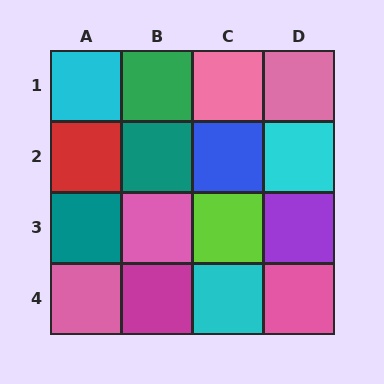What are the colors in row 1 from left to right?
Cyan, green, pink, pink.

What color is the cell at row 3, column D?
Purple.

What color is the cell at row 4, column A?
Pink.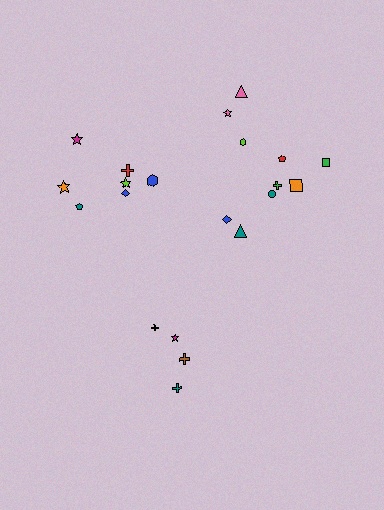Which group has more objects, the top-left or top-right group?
The top-right group.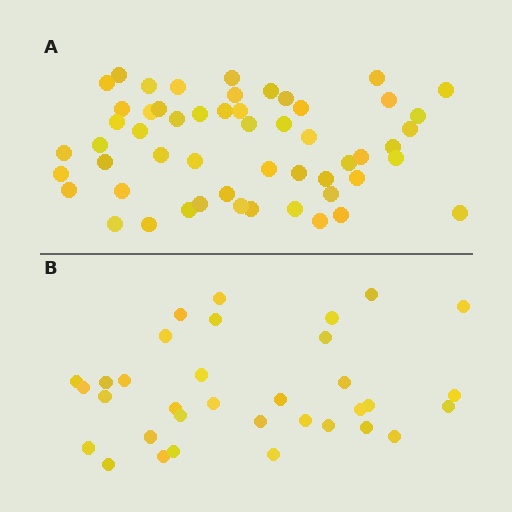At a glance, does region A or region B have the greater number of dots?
Region A (the top region) has more dots.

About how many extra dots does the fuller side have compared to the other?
Region A has approximately 20 more dots than region B.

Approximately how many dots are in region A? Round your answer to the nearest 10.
About 50 dots. (The exact count is 54, which rounds to 50.)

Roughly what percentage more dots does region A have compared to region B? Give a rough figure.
About 60% more.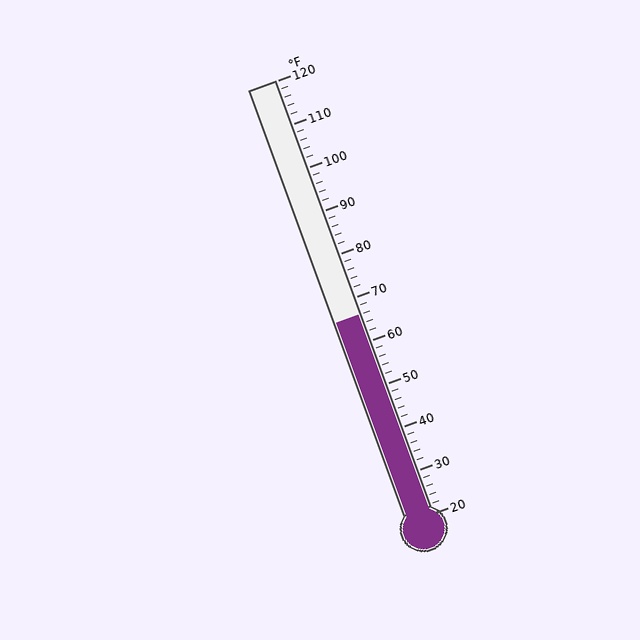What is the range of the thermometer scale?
The thermometer scale ranges from 20°F to 120°F.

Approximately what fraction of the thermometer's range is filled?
The thermometer is filled to approximately 45% of its range.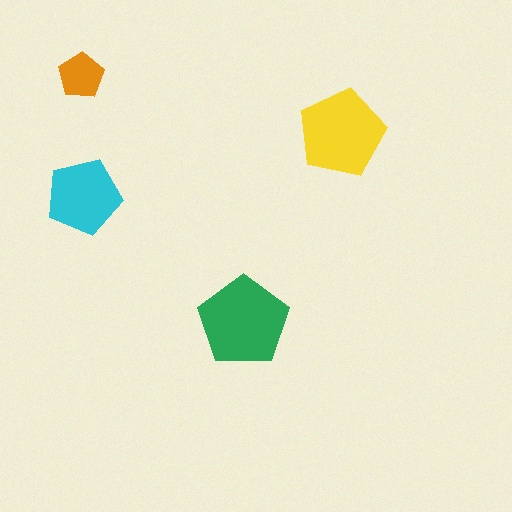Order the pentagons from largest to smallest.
the green one, the yellow one, the cyan one, the orange one.